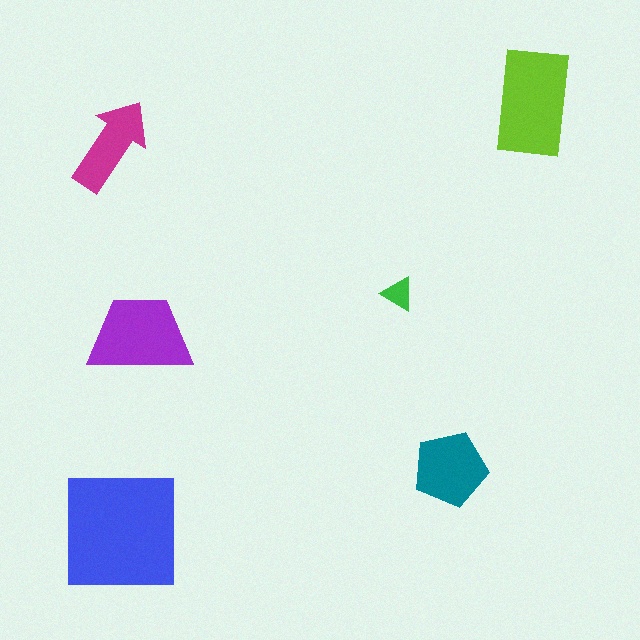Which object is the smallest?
The green triangle.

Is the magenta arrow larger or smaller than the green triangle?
Larger.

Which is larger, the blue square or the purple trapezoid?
The blue square.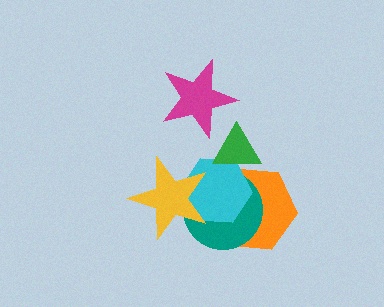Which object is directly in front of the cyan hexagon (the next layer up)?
The yellow star is directly in front of the cyan hexagon.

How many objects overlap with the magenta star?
0 objects overlap with the magenta star.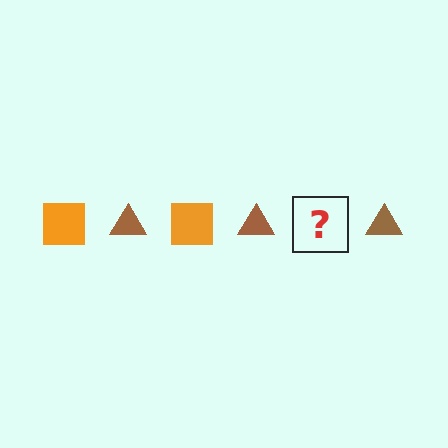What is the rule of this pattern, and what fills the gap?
The rule is that the pattern alternates between orange square and brown triangle. The gap should be filled with an orange square.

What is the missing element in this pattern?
The missing element is an orange square.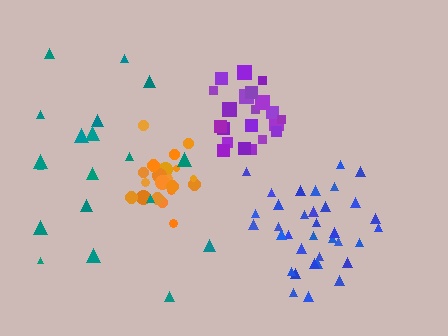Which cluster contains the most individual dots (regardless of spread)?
Blue (35).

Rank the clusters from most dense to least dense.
orange, purple, blue, teal.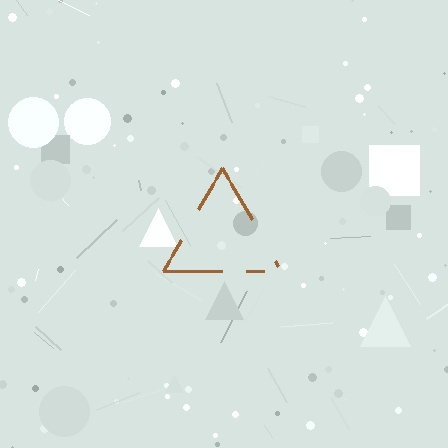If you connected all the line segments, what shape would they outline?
They would outline a triangle.